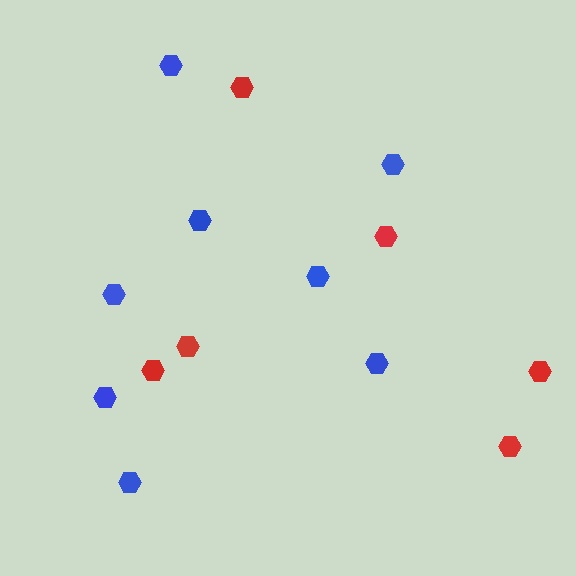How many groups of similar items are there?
There are 2 groups: one group of blue hexagons (8) and one group of red hexagons (6).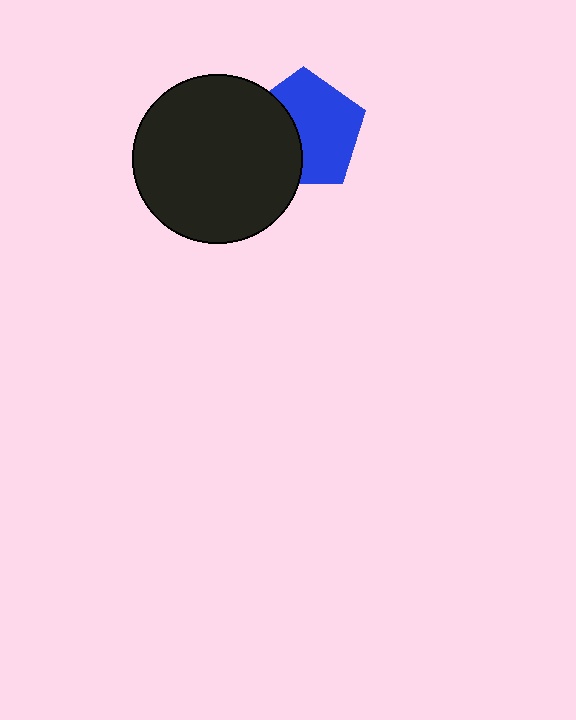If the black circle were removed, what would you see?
You would see the complete blue pentagon.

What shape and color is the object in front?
The object in front is a black circle.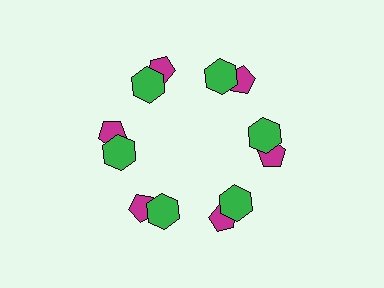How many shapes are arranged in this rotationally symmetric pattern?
There are 12 shapes, arranged in 6 groups of 2.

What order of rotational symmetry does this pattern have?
This pattern has 6-fold rotational symmetry.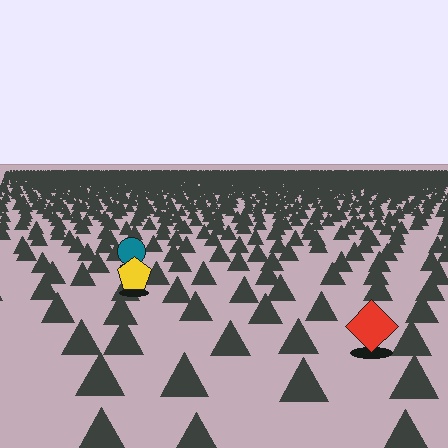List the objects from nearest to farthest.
From nearest to farthest: the red diamond, the yellow pentagon, the teal circle.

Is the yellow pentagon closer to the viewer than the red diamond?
No. The red diamond is closer — you can tell from the texture gradient: the ground texture is coarser near it.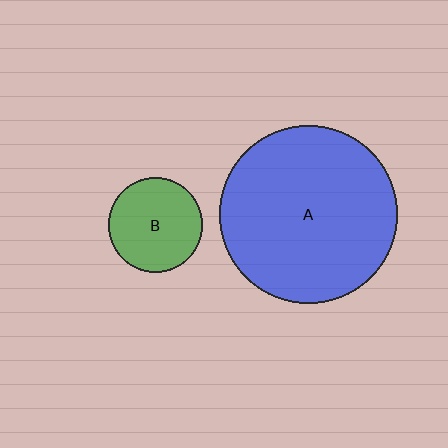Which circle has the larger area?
Circle A (blue).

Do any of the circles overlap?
No, none of the circles overlap.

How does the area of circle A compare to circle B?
Approximately 3.5 times.